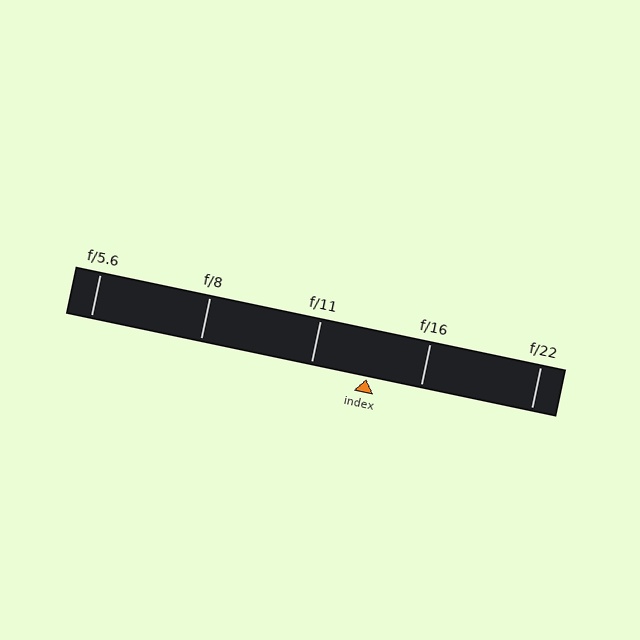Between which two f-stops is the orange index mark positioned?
The index mark is between f/11 and f/16.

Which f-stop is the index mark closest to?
The index mark is closest to f/16.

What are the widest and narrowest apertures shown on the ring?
The widest aperture shown is f/5.6 and the narrowest is f/22.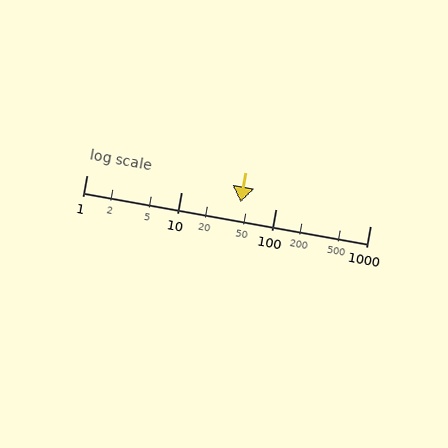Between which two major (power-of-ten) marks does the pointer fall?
The pointer is between 10 and 100.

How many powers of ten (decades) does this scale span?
The scale spans 3 decades, from 1 to 1000.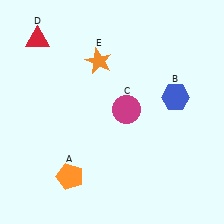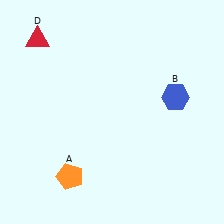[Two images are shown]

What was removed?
The magenta circle (C), the orange star (E) were removed in Image 2.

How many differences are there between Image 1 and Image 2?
There are 2 differences between the two images.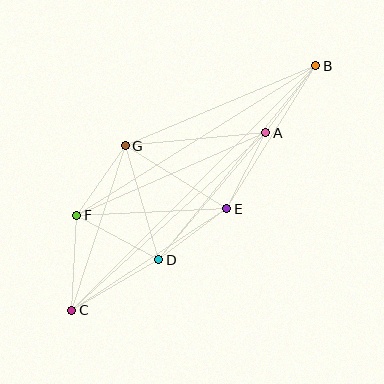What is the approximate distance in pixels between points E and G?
The distance between E and G is approximately 120 pixels.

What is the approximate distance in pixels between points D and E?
The distance between D and E is approximately 85 pixels.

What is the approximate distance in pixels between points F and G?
The distance between F and G is approximately 85 pixels.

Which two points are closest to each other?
Points A and B are closest to each other.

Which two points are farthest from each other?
Points B and C are farthest from each other.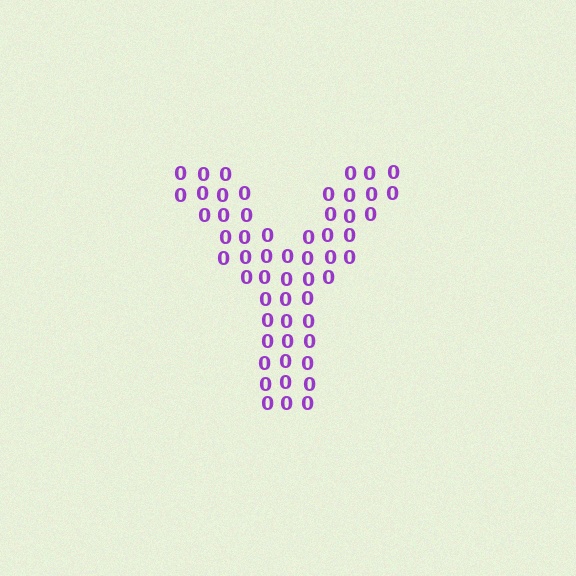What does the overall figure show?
The overall figure shows the letter Y.